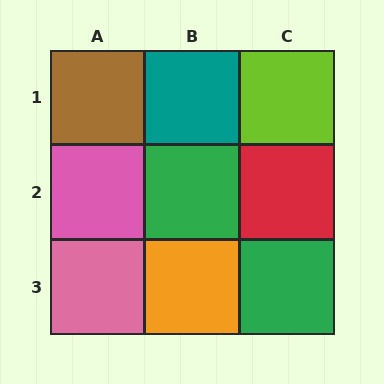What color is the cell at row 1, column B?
Teal.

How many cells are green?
2 cells are green.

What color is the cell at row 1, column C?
Lime.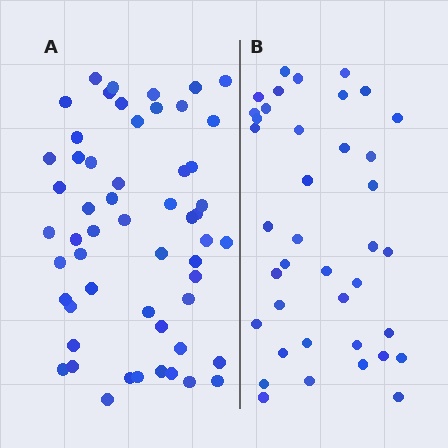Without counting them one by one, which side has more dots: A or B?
Region A (the left region) has more dots.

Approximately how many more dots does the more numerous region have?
Region A has approximately 15 more dots than region B.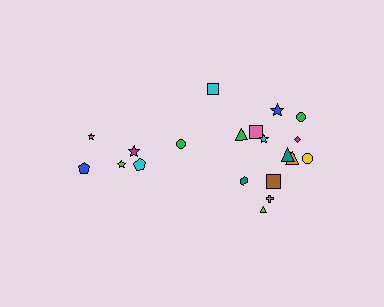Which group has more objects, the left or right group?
The right group.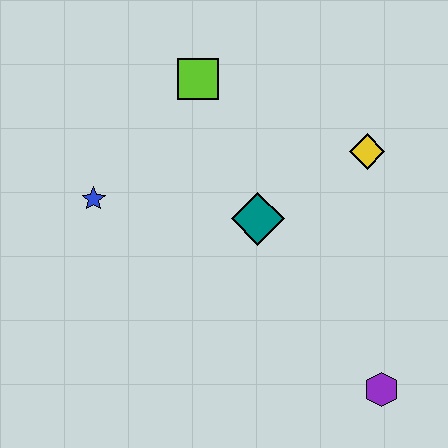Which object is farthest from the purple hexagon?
The lime square is farthest from the purple hexagon.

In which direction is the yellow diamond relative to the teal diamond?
The yellow diamond is to the right of the teal diamond.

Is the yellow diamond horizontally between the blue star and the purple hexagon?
Yes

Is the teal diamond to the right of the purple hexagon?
No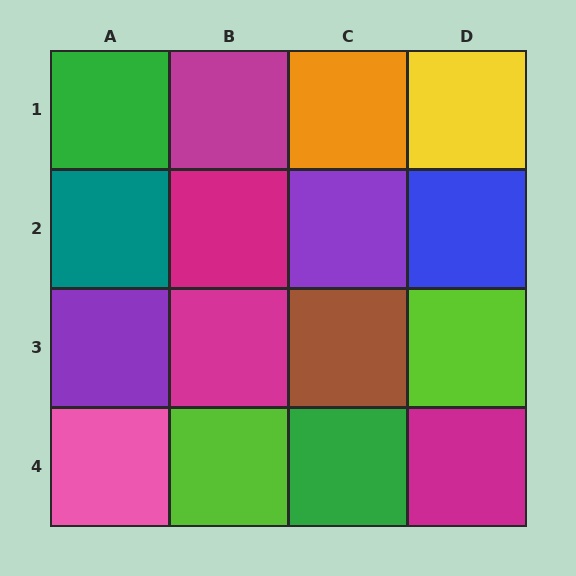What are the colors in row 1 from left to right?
Green, magenta, orange, yellow.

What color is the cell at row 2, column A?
Teal.